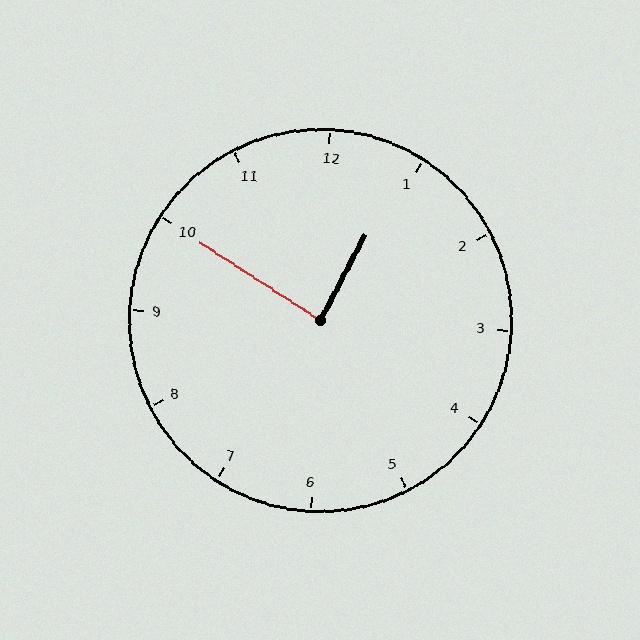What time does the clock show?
12:50.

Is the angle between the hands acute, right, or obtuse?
It is right.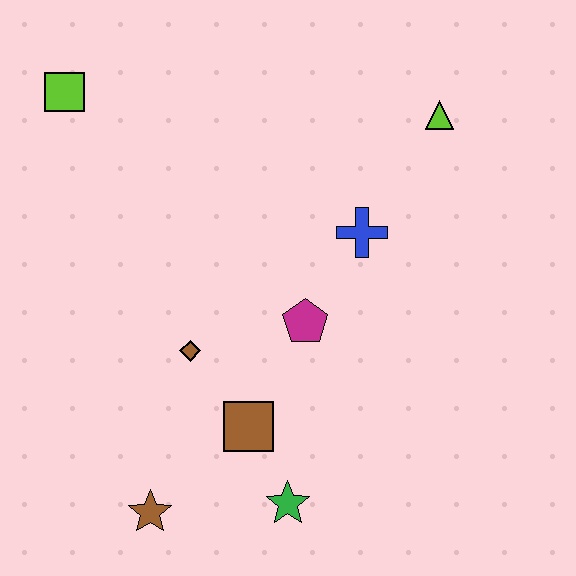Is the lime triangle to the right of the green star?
Yes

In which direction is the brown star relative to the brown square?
The brown star is to the left of the brown square.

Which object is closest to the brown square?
The green star is closest to the brown square.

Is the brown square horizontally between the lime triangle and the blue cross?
No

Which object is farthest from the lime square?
The green star is farthest from the lime square.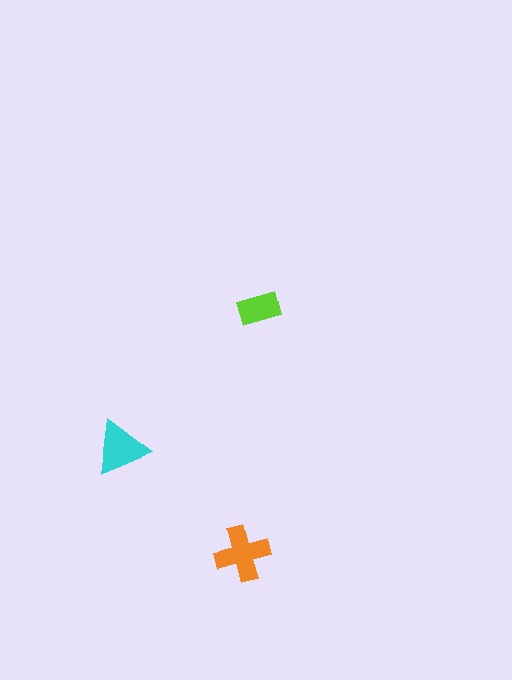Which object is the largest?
The orange cross.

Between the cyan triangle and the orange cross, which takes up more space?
The orange cross.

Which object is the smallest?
The lime rectangle.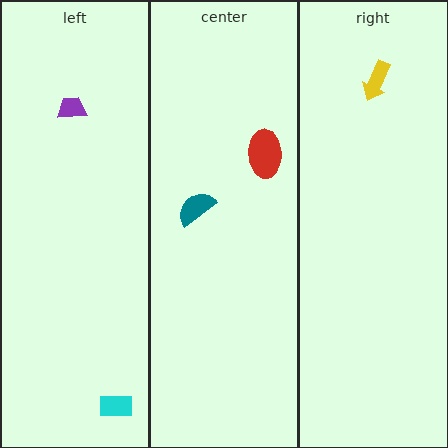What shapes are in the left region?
The purple trapezoid, the cyan rectangle.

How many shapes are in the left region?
2.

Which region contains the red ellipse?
The center region.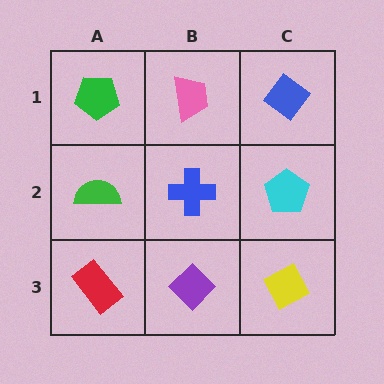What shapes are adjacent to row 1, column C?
A cyan pentagon (row 2, column C), a pink trapezoid (row 1, column B).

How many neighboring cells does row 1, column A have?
2.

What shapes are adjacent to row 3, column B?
A blue cross (row 2, column B), a red rectangle (row 3, column A), a yellow diamond (row 3, column C).